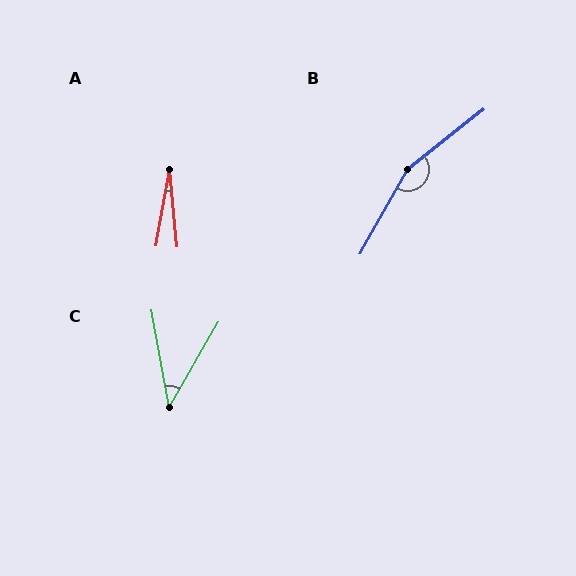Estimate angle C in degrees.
Approximately 40 degrees.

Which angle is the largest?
B, at approximately 158 degrees.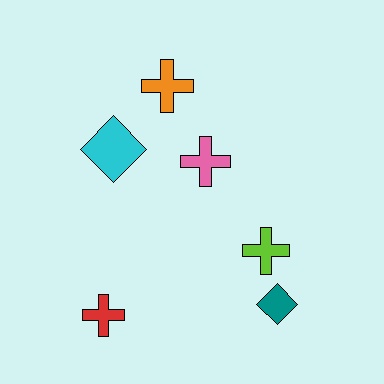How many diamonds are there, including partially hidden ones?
There are 2 diamonds.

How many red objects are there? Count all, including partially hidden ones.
There is 1 red object.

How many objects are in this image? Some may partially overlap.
There are 6 objects.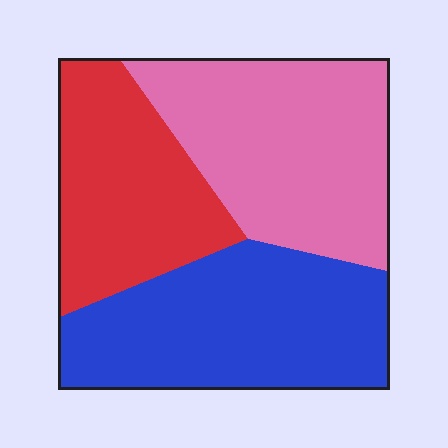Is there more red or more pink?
Pink.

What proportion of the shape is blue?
Blue covers 37% of the shape.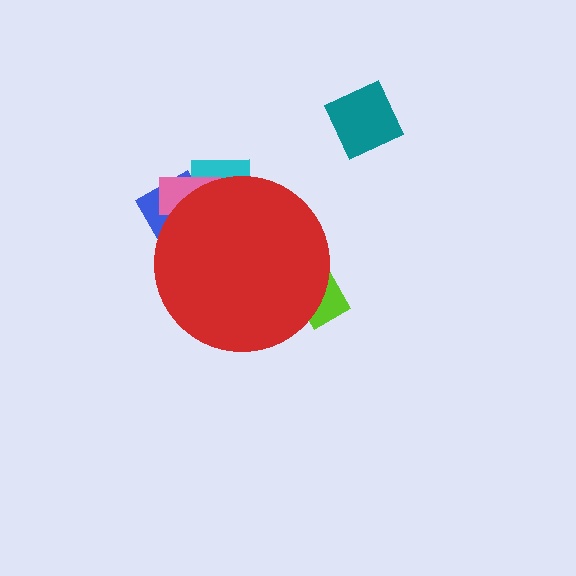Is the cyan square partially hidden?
Yes, the cyan square is partially hidden behind the red circle.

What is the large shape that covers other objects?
A red circle.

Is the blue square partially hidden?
Yes, the blue square is partially hidden behind the red circle.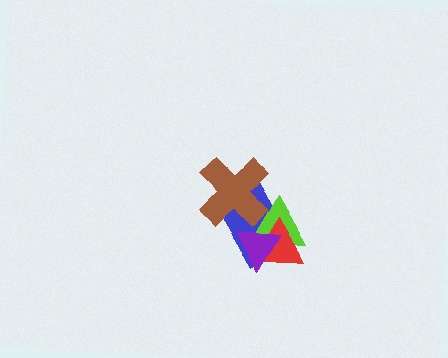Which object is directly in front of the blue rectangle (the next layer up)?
The lime triangle is directly in front of the blue rectangle.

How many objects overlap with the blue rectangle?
4 objects overlap with the blue rectangle.